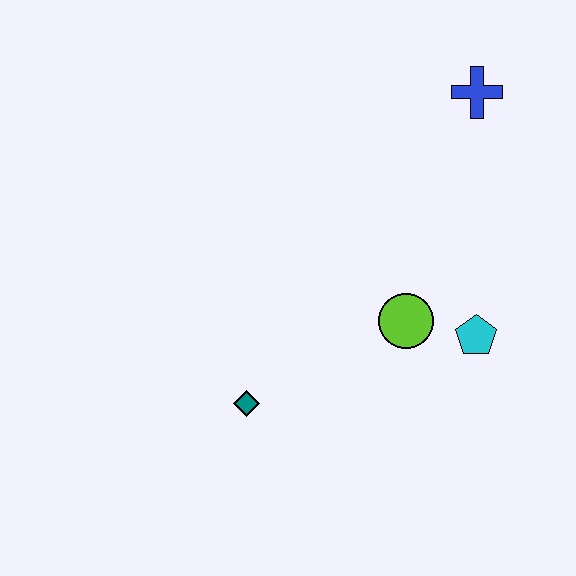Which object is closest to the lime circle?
The cyan pentagon is closest to the lime circle.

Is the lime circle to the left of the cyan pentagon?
Yes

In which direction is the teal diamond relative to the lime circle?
The teal diamond is to the left of the lime circle.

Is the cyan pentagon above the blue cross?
No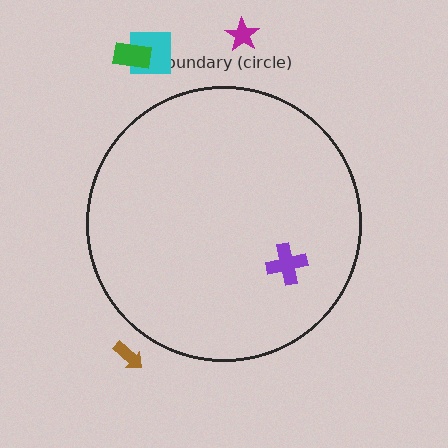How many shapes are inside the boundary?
1 inside, 4 outside.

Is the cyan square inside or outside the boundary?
Outside.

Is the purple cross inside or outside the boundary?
Inside.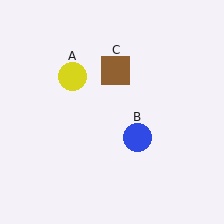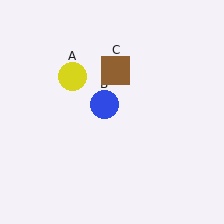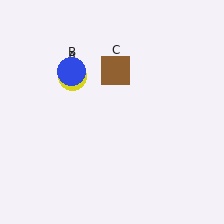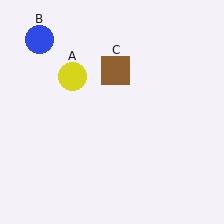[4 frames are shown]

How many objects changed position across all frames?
1 object changed position: blue circle (object B).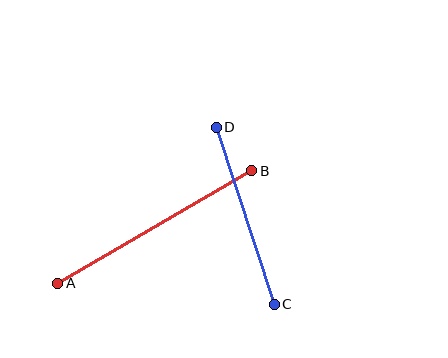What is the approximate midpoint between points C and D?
The midpoint is at approximately (245, 216) pixels.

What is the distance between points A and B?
The distance is approximately 224 pixels.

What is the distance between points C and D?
The distance is approximately 186 pixels.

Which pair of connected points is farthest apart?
Points A and B are farthest apart.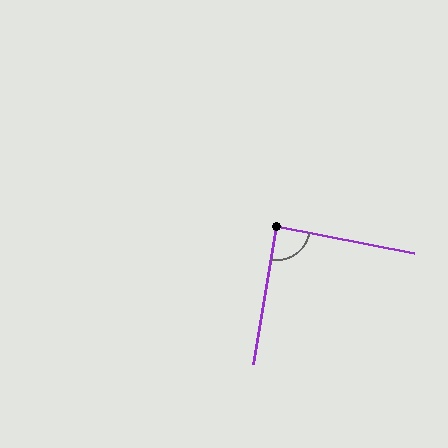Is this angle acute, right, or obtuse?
It is approximately a right angle.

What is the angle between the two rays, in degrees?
Approximately 88 degrees.